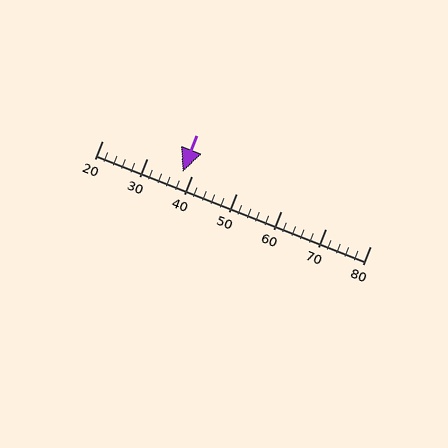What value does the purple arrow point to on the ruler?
The purple arrow points to approximately 38.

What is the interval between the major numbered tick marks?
The major tick marks are spaced 10 units apart.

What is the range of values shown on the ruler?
The ruler shows values from 20 to 80.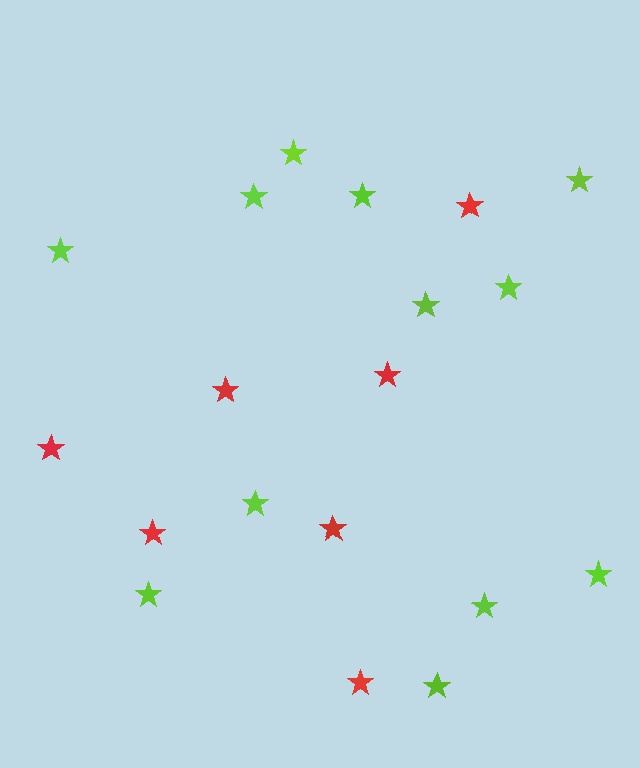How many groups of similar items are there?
There are 2 groups: one group of red stars (7) and one group of lime stars (12).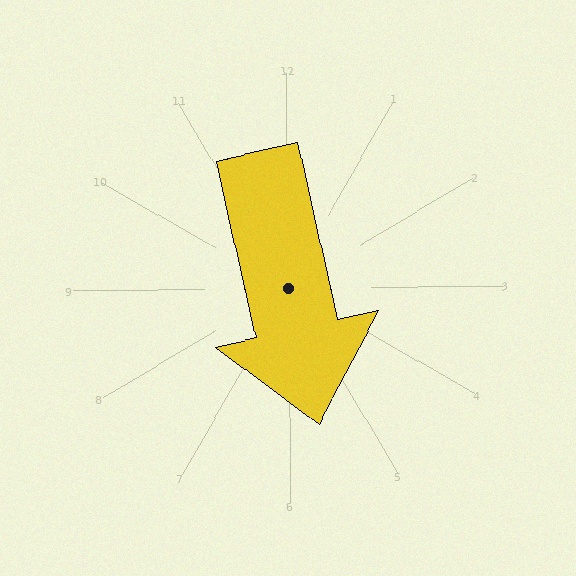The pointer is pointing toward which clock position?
Roughly 6 o'clock.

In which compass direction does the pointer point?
South.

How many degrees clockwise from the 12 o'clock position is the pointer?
Approximately 168 degrees.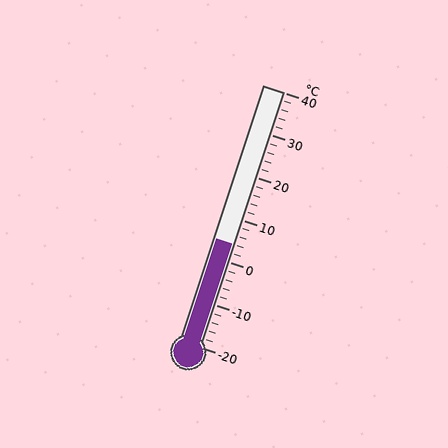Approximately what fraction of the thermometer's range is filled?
The thermometer is filled to approximately 40% of its range.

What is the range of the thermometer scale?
The thermometer scale ranges from -20°C to 40°C.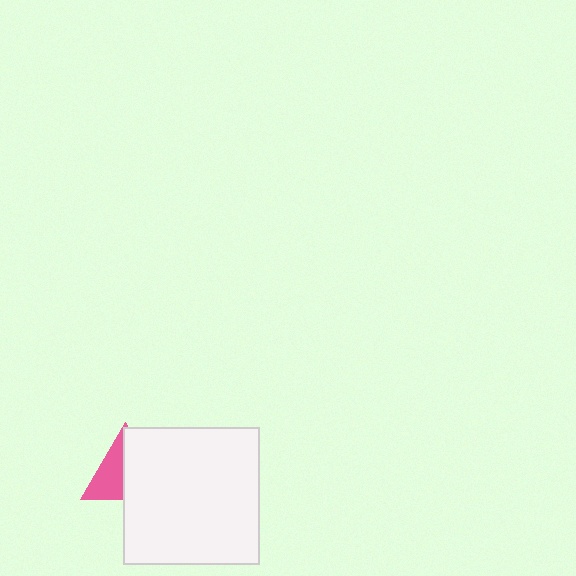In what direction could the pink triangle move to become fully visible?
The pink triangle could move left. That would shift it out from behind the white square entirely.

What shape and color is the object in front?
The object in front is a white square.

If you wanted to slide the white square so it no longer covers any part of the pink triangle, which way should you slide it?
Slide it right — that is the most direct way to separate the two shapes.